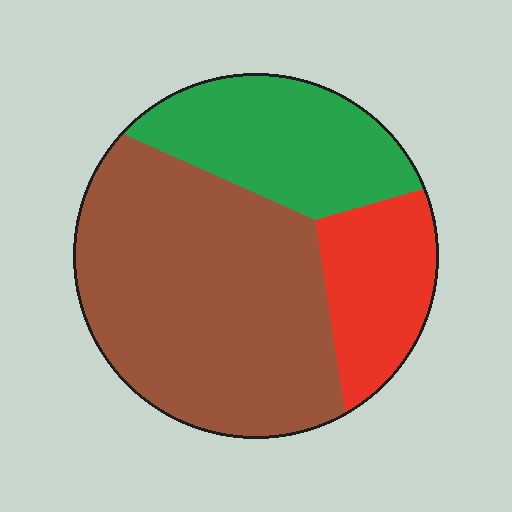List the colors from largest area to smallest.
From largest to smallest: brown, green, red.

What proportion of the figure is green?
Green takes up between a sixth and a third of the figure.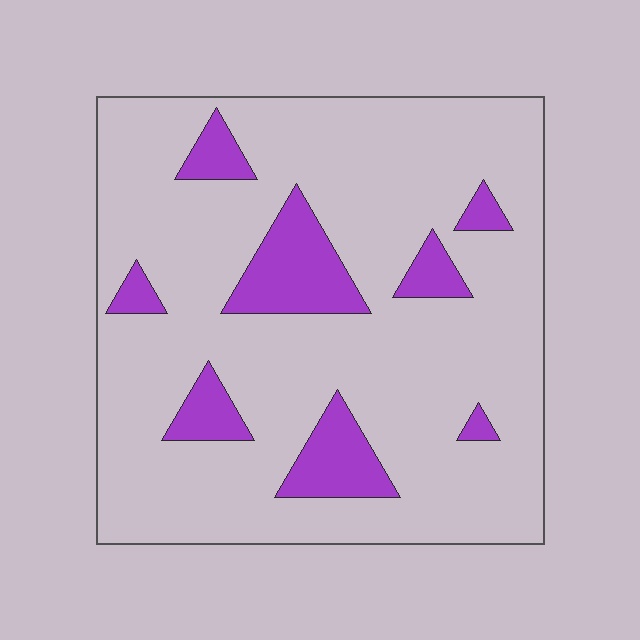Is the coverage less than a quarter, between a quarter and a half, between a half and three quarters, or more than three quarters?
Less than a quarter.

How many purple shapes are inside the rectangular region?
8.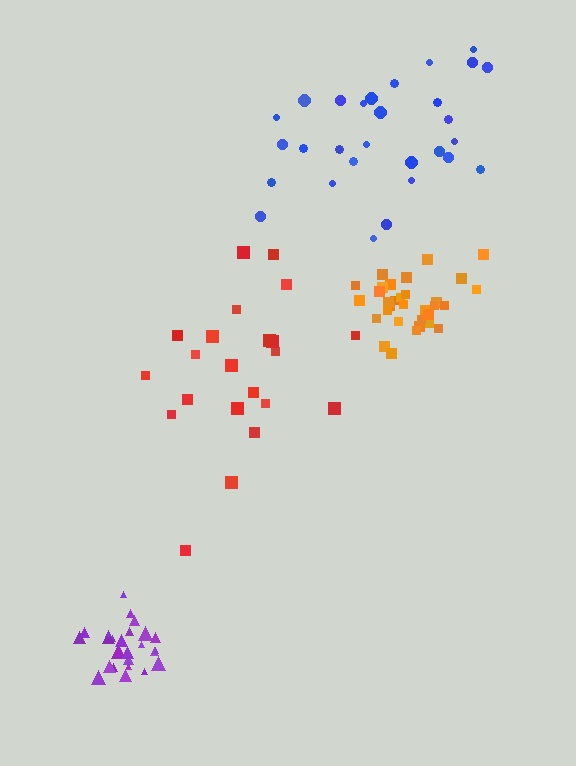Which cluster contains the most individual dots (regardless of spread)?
Orange (33).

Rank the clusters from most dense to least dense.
purple, orange, blue, red.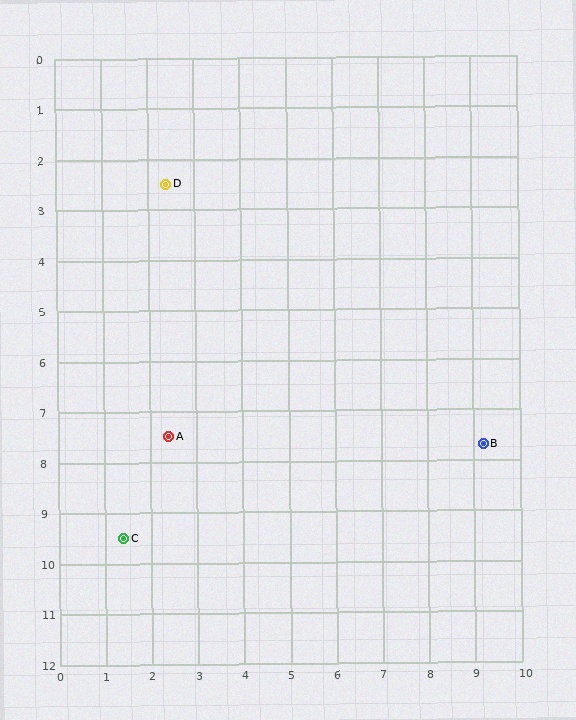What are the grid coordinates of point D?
Point D is at approximately (2.4, 2.5).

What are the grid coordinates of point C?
Point C is at approximately (1.4, 9.5).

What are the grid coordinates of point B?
Point B is at approximately (9.2, 7.7).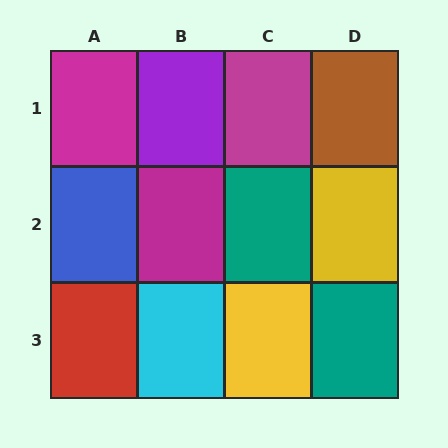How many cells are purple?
1 cell is purple.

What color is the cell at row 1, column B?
Purple.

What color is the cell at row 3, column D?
Teal.